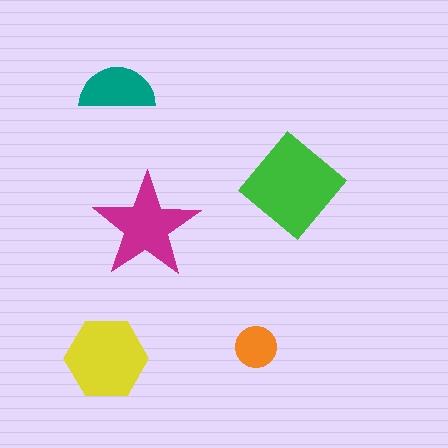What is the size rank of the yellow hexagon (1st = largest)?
2nd.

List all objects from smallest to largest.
The orange circle, the teal semicircle, the magenta star, the yellow hexagon, the green diamond.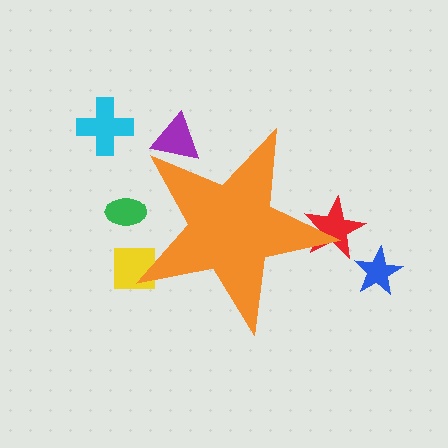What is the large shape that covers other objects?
An orange star.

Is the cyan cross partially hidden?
No, the cyan cross is fully visible.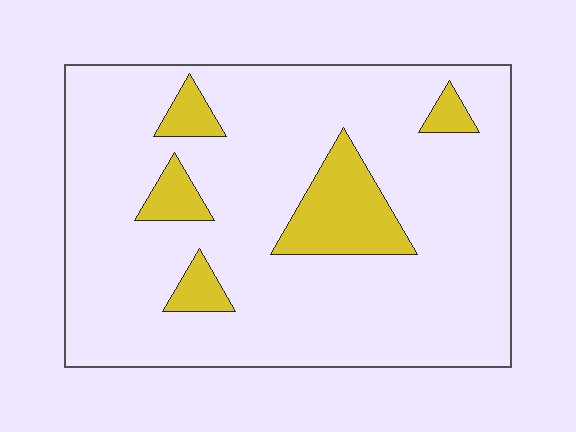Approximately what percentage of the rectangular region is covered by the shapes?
Approximately 15%.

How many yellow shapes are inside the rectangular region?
5.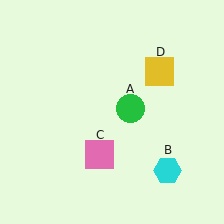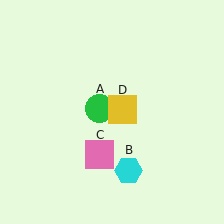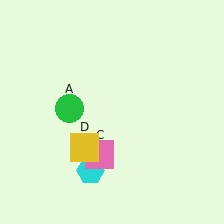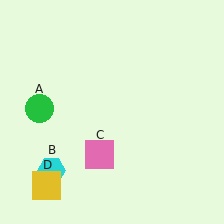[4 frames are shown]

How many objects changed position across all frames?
3 objects changed position: green circle (object A), cyan hexagon (object B), yellow square (object D).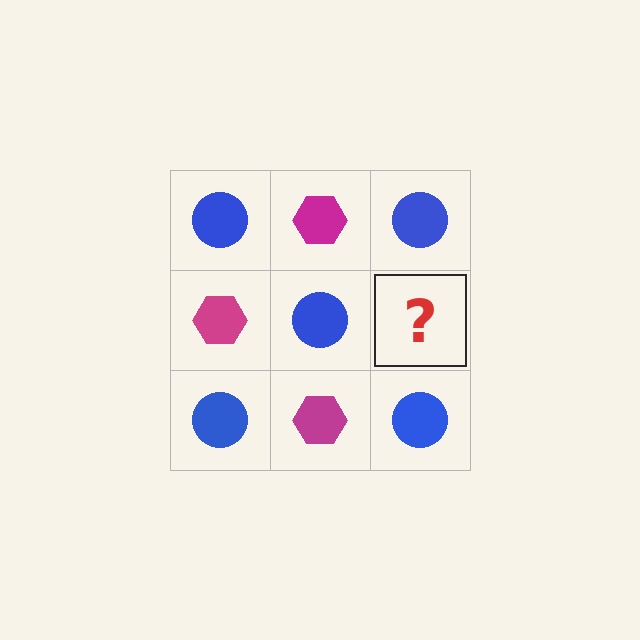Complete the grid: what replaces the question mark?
The question mark should be replaced with a magenta hexagon.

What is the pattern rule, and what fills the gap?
The rule is that it alternates blue circle and magenta hexagon in a checkerboard pattern. The gap should be filled with a magenta hexagon.